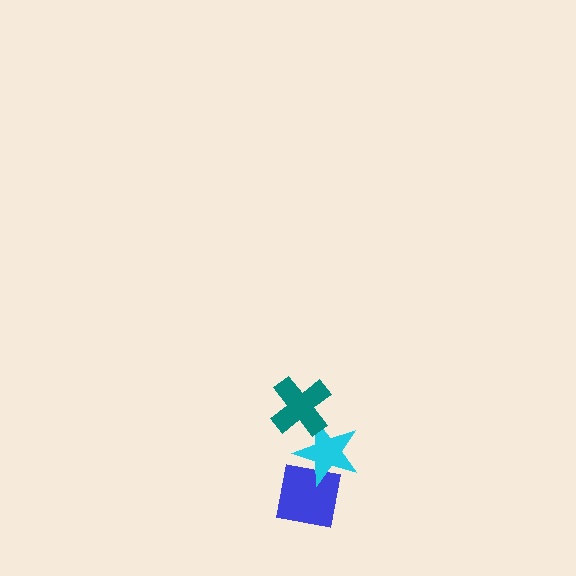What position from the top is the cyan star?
The cyan star is 2nd from the top.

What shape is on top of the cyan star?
The teal cross is on top of the cyan star.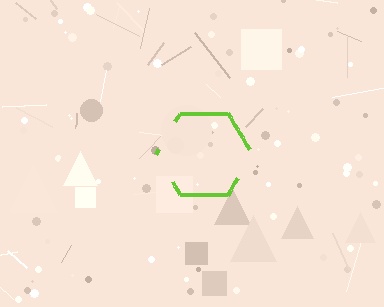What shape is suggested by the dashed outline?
The dashed outline suggests a hexagon.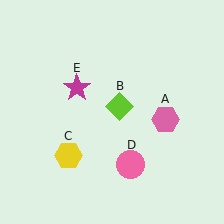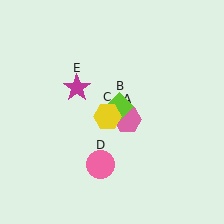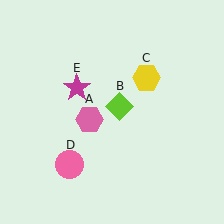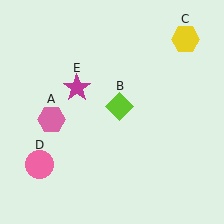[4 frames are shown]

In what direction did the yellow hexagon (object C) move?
The yellow hexagon (object C) moved up and to the right.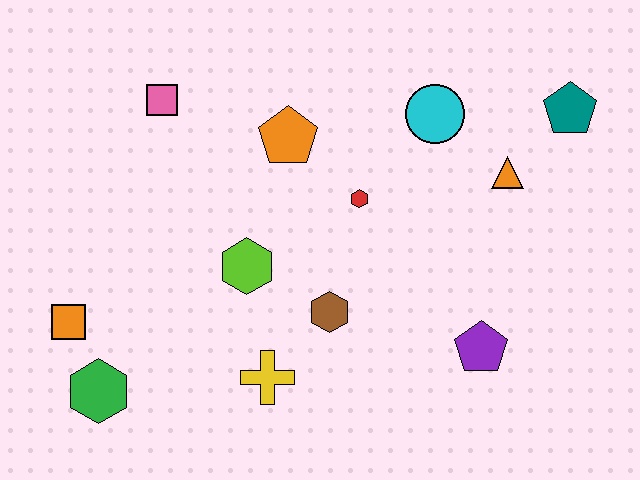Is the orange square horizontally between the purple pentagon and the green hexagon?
No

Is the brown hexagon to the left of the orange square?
No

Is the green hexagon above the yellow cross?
No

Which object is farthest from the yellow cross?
The teal pentagon is farthest from the yellow cross.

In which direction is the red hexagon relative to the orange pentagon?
The red hexagon is to the right of the orange pentagon.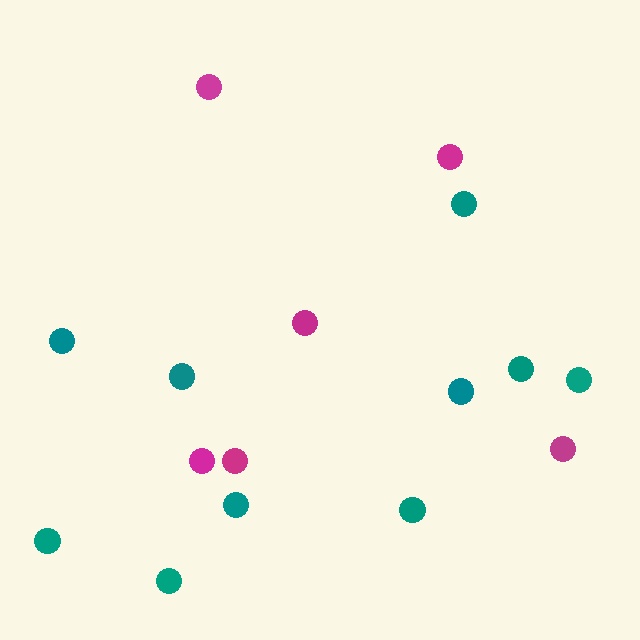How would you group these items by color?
There are 2 groups: one group of teal circles (10) and one group of magenta circles (6).